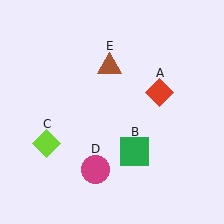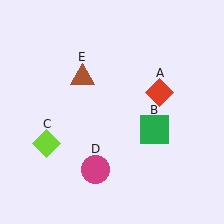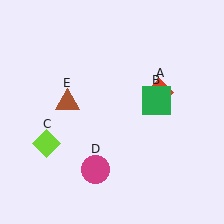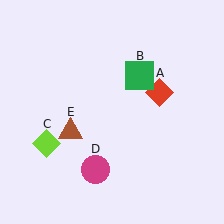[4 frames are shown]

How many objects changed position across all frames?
2 objects changed position: green square (object B), brown triangle (object E).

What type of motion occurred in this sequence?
The green square (object B), brown triangle (object E) rotated counterclockwise around the center of the scene.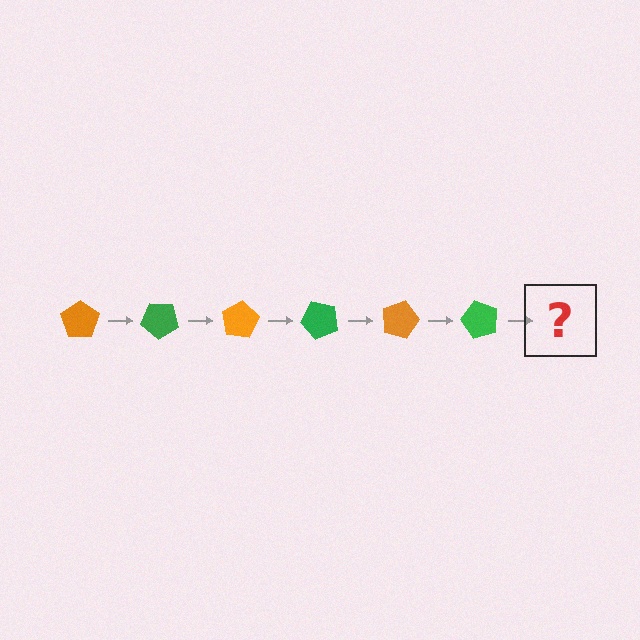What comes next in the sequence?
The next element should be an orange pentagon, rotated 240 degrees from the start.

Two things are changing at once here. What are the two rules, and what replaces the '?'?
The two rules are that it rotates 40 degrees each step and the color cycles through orange and green. The '?' should be an orange pentagon, rotated 240 degrees from the start.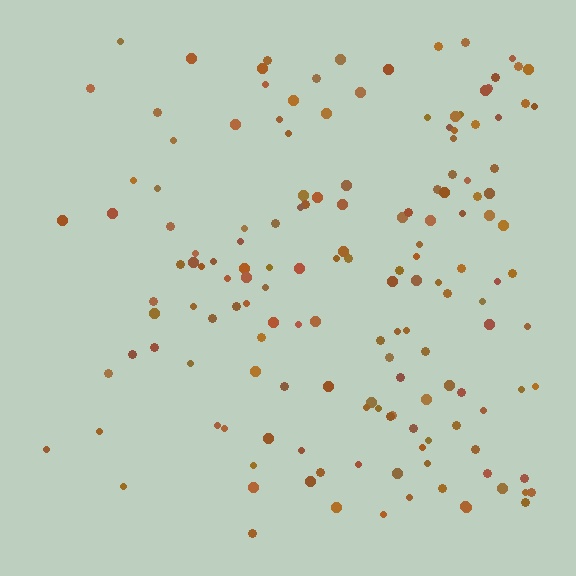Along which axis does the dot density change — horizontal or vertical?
Horizontal.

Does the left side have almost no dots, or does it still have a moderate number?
Still a moderate number, just noticeably fewer than the right.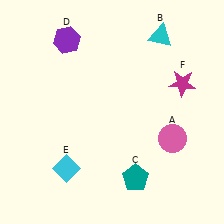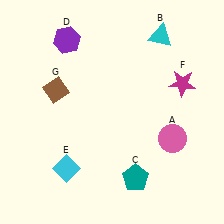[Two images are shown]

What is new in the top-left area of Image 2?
A brown diamond (G) was added in the top-left area of Image 2.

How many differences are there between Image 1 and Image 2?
There is 1 difference between the two images.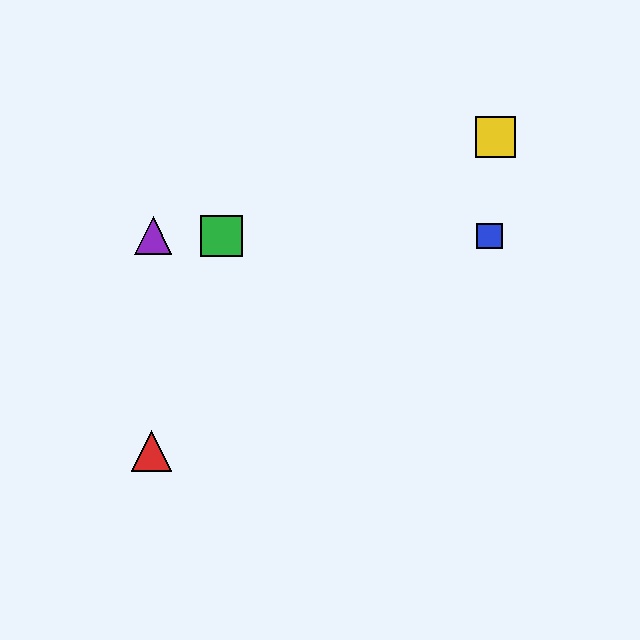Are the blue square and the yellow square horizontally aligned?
No, the blue square is at y≈236 and the yellow square is at y≈137.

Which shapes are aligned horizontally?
The blue square, the green square, the purple triangle are aligned horizontally.